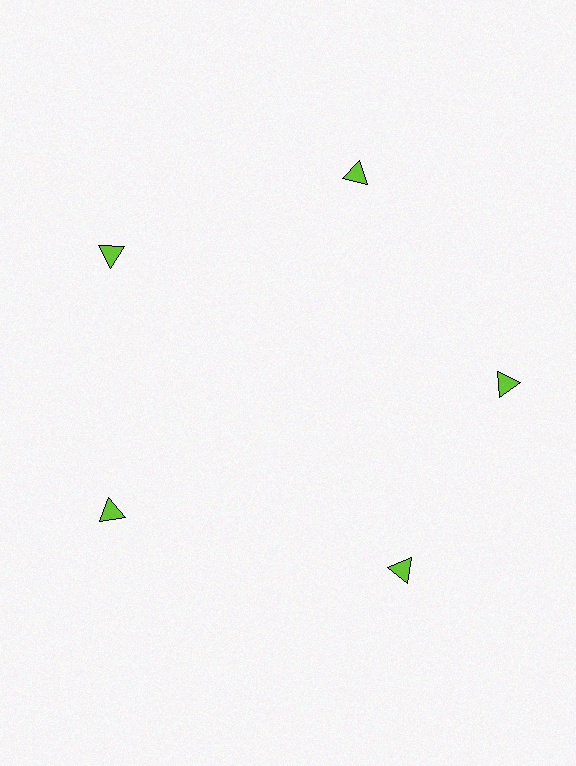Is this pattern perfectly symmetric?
No. The 5 lime triangles are arranged in a ring, but one element near the 5 o'clock position is rotated out of alignment along the ring, breaking the 5-fold rotational symmetry.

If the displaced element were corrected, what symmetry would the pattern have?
It would have 5-fold rotational symmetry — the pattern would map onto itself every 72 degrees.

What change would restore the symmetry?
The symmetry would be restored by rotating it back into even spacing with its neighbors so that all 5 triangles sit at equal angles and equal distance from the center.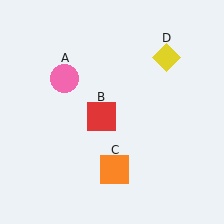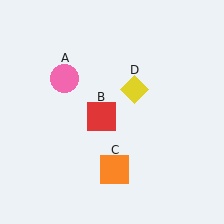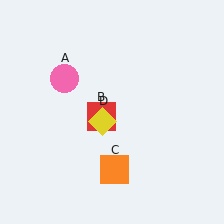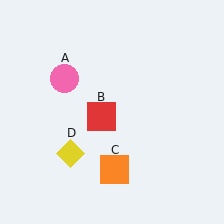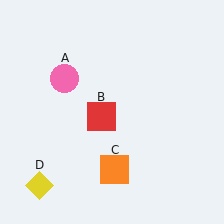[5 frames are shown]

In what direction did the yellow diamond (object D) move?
The yellow diamond (object D) moved down and to the left.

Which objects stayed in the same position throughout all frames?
Pink circle (object A) and red square (object B) and orange square (object C) remained stationary.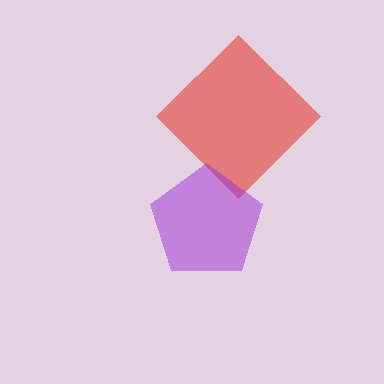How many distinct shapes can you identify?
There are 2 distinct shapes: a red diamond, a purple pentagon.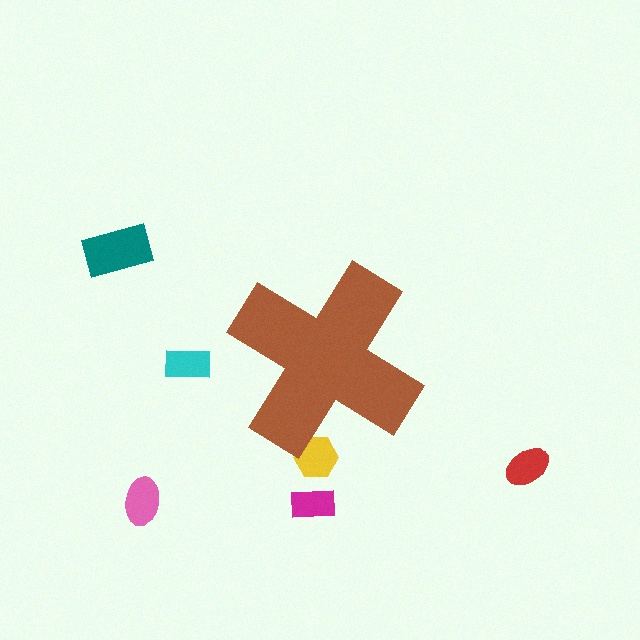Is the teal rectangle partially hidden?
No, the teal rectangle is fully visible.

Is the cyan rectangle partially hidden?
No, the cyan rectangle is fully visible.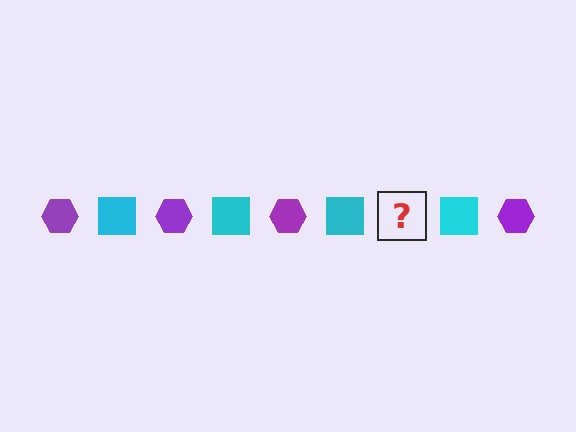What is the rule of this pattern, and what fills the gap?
The rule is that the pattern alternates between purple hexagon and cyan square. The gap should be filled with a purple hexagon.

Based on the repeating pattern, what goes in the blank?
The blank should be a purple hexagon.